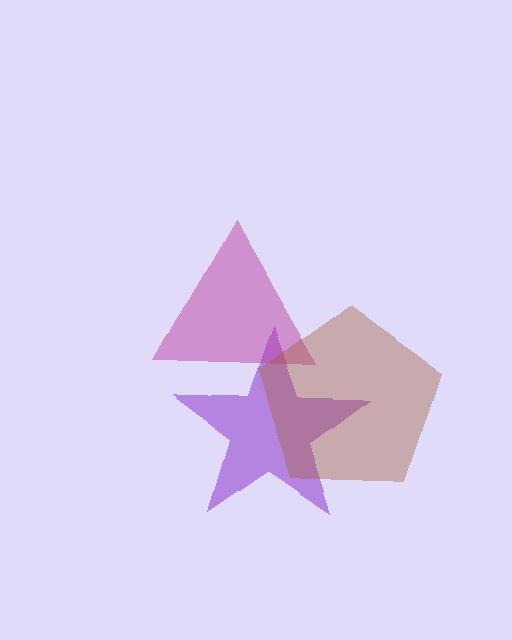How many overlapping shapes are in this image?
There are 3 overlapping shapes in the image.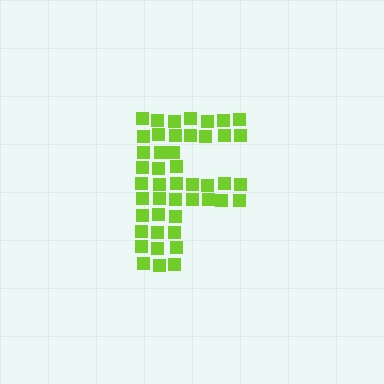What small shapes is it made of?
It is made of small squares.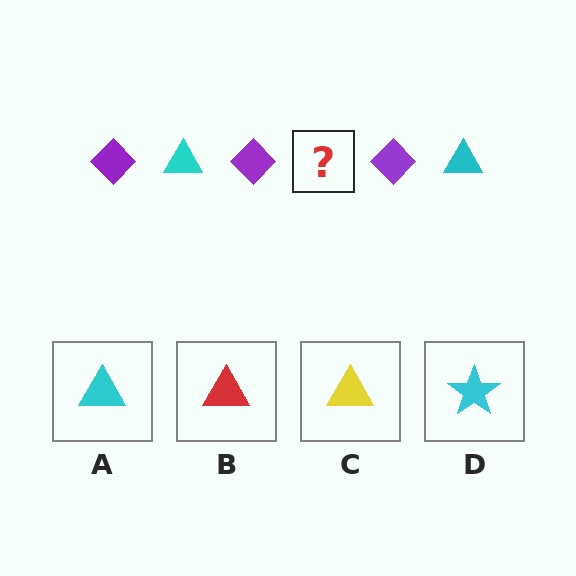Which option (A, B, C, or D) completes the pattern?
A.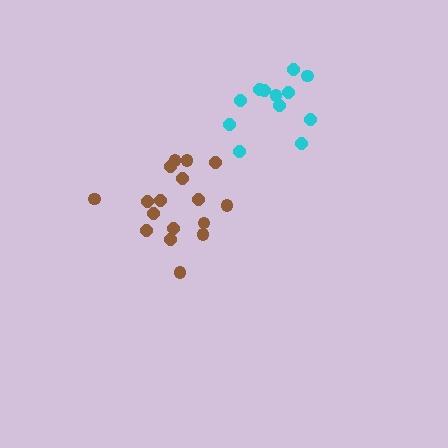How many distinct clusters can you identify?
There are 2 distinct clusters.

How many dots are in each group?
Group 1: 12 dots, Group 2: 17 dots (29 total).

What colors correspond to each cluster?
The clusters are colored: cyan, brown.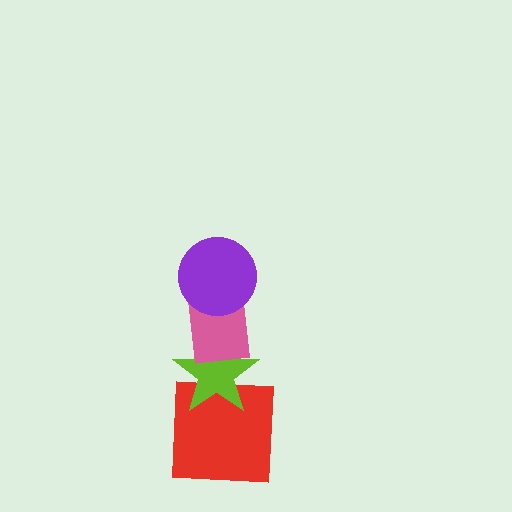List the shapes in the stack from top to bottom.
From top to bottom: the purple circle, the pink rectangle, the lime star, the red square.